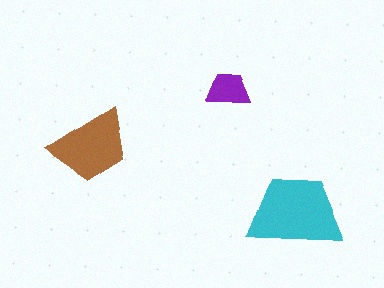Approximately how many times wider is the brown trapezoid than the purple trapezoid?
About 2 times wider.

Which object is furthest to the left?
The brown trapezoid is leftmost.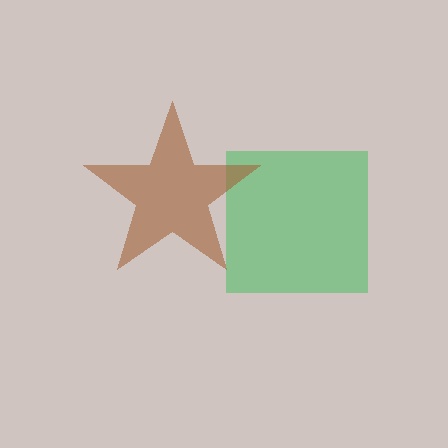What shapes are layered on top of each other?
The layered shapes are: a green square, a brown star.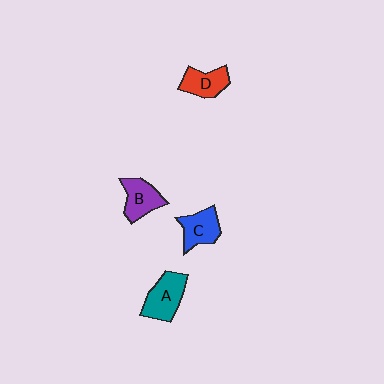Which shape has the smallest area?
Shape D (red).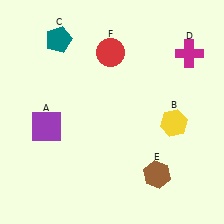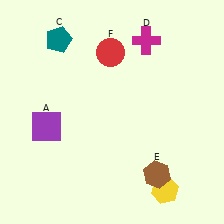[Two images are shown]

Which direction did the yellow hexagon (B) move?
The yellow hexagon (B) moved down.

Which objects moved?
The objects that moved are: the yellow hexagon (B), the magenta cross (D).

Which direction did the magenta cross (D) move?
The magenta cross (D) moved left.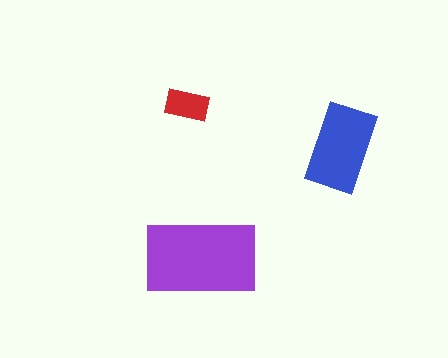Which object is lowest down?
The purple rectangle is bottommost.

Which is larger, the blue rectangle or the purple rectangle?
The purple one.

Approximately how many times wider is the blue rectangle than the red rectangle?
About 2 times wider.